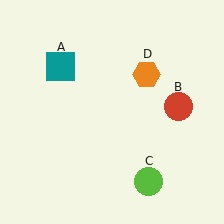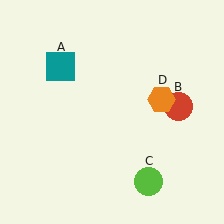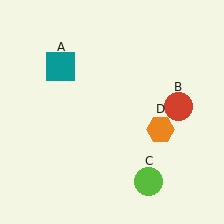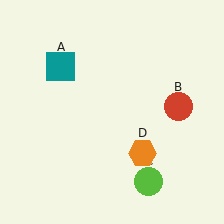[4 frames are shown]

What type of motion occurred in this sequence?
The orange hexagon (object D) rotated clockwise around the center of the scene.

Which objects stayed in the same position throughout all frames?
Teal square (object A) and red circle (object B) and lime circle (object C) remained stationary.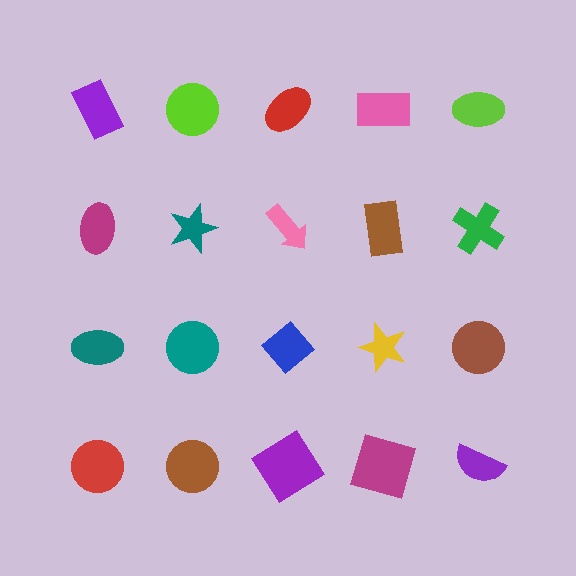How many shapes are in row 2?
5 shapes.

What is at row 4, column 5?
A purple semicircle.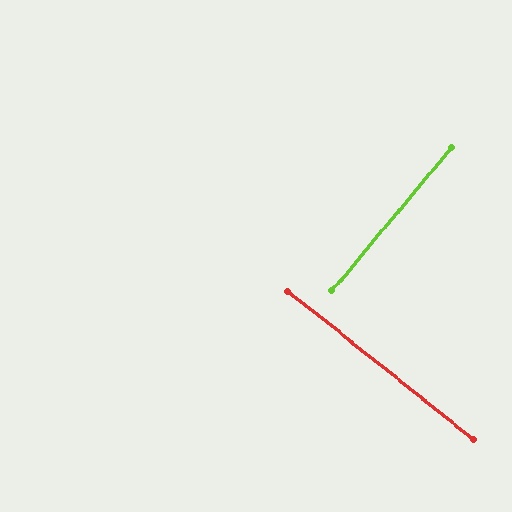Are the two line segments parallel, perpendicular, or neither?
Perpendicular — they meet at approximately 89°.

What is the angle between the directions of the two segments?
Approximately 89 degrees.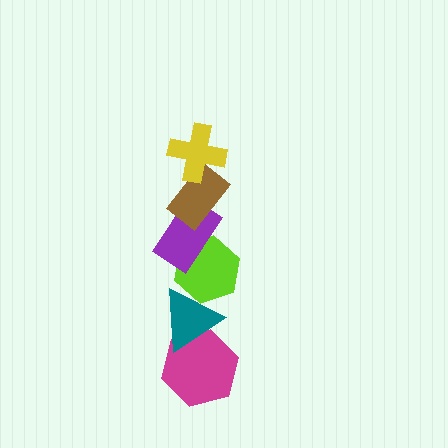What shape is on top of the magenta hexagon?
The teal triangle is on top of the magenta hexagon.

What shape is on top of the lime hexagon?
The purple rectangle is on top of the lime hexagon.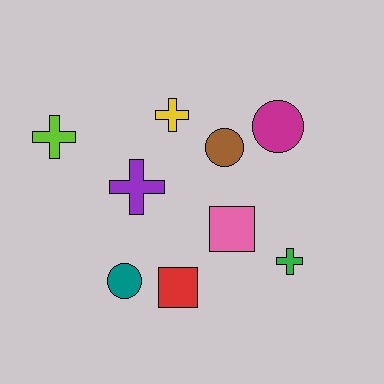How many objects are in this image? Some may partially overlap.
There are 9 objects.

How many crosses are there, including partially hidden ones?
There are 4 crosses.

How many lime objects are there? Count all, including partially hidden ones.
There is 1 lime object.